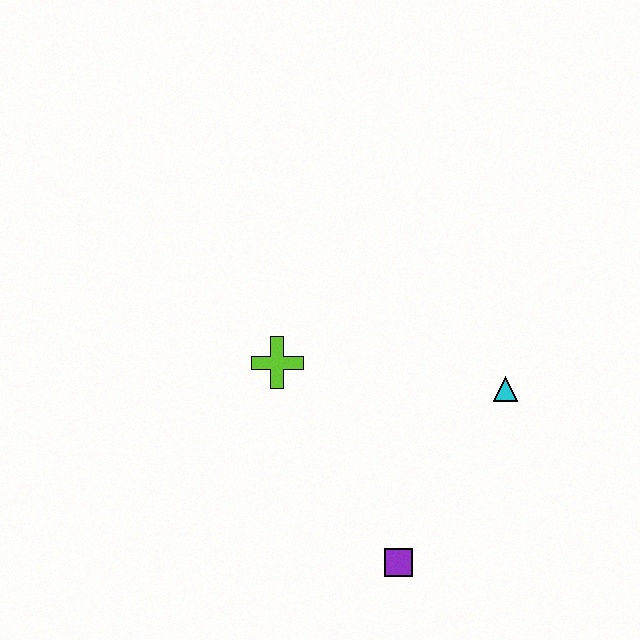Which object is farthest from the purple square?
The lime cross is farthest from the purple square.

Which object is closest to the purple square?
The cyan triangle is closest to the purple square.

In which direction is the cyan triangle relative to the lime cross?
The cyan triangle is to the right of the lime cross.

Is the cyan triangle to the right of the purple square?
Yes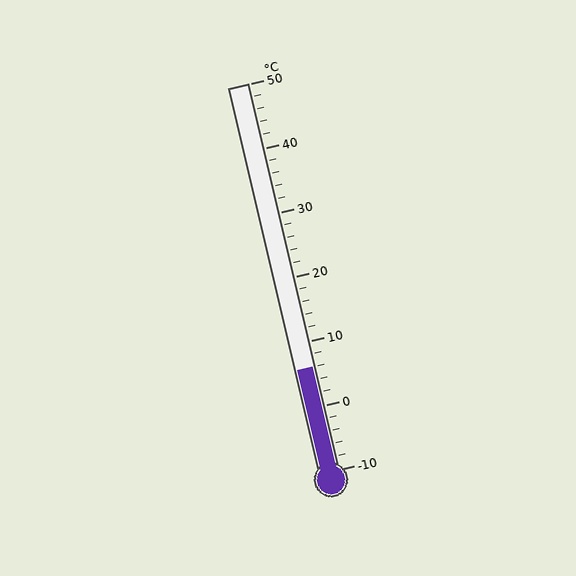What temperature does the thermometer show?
The thermometer shows approximately 6°C.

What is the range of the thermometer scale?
The thermometer scale ranges from -10°C to 50°C.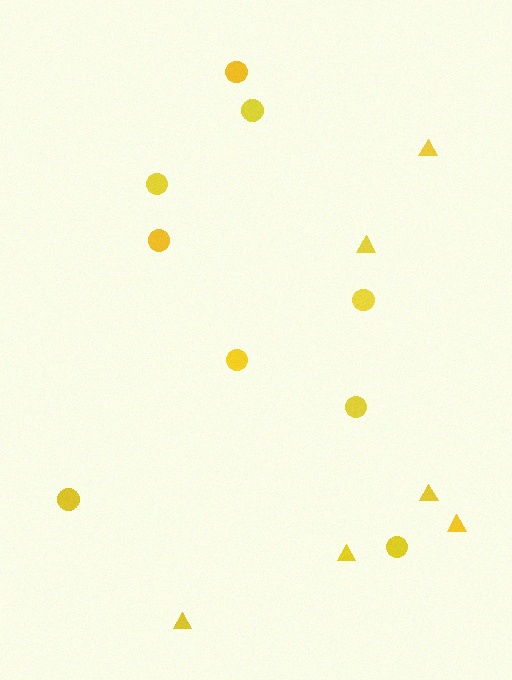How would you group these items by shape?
There are 2 groups: one group of circles (9) and one group of triangles (6).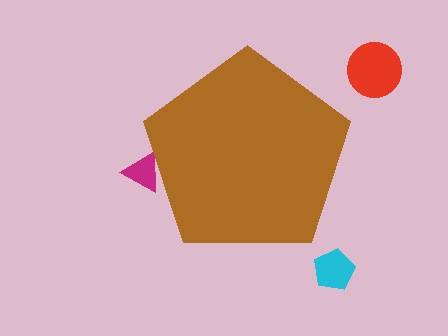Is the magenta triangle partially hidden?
Yes, the magenta triangle is partially hidden behind the brown pentagon.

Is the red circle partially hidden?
No, the red circle is fully visible.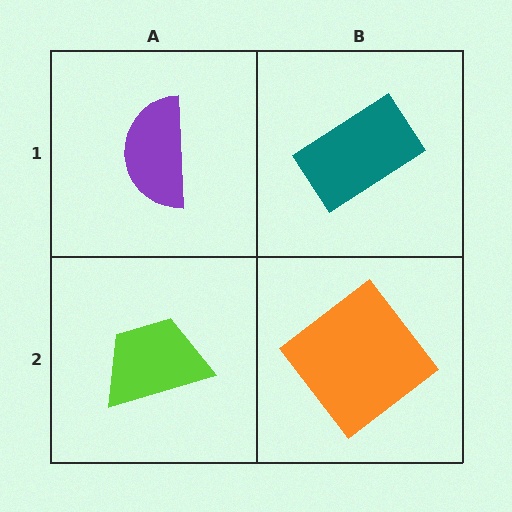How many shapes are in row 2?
2 shapes.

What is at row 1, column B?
A teal rectangle.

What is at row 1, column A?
A purple semicircle.